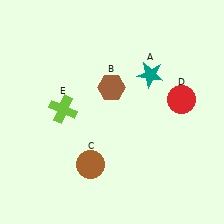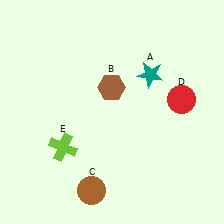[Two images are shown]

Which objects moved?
The objects that moved are: the brown circle (C), the lime cross (E).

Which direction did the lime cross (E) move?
The lime cross (E) moved down.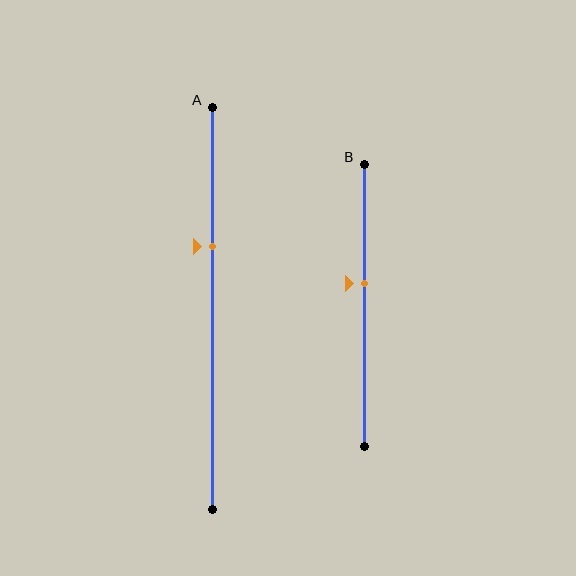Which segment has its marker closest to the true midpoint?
Segment B has its marker closest to the true midpoint.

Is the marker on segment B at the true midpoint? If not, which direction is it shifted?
No, the marker on segment B is shifted upward by about 8% of the segment length.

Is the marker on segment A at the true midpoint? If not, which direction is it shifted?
No, the marker on segment A is shifted upward by about 15% of the segment length.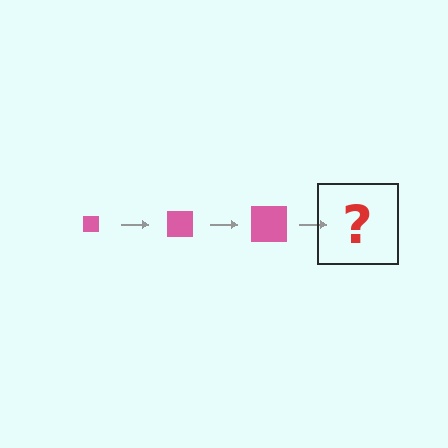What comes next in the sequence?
The next element should be a pink square, larger than the previous one.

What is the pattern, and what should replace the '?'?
The pattern is that the square gets progressively larger each step. The '?' should be a pink square, larger than the previous one.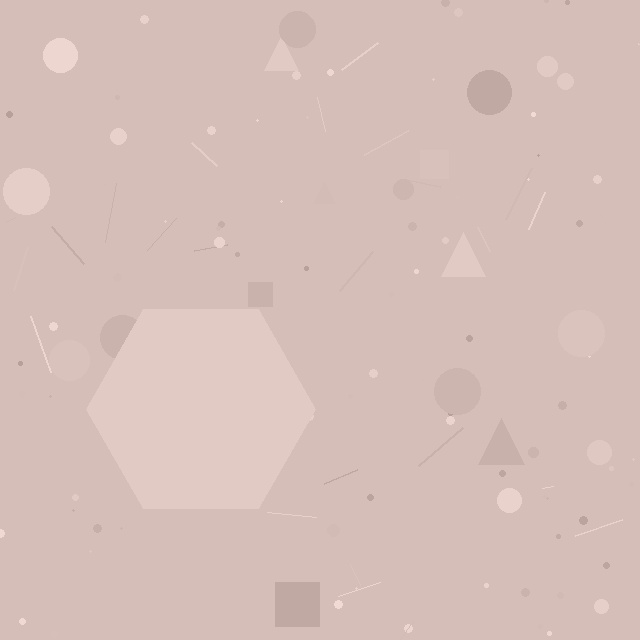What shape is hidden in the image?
A hexagon is hidden in the image.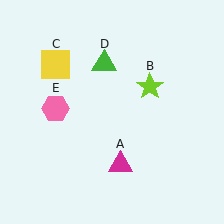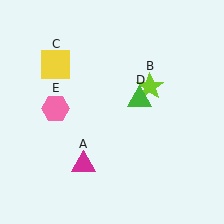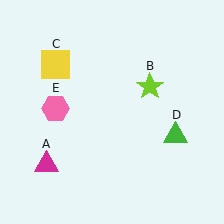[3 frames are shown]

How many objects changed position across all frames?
2 objects changed position: magenta triangle (object A), green triangle (object D).